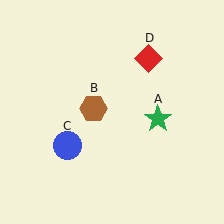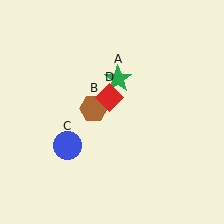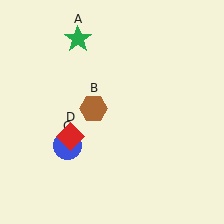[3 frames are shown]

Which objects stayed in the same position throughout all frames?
Brown hexagon (object B) and blue circle (object C) remained stationary.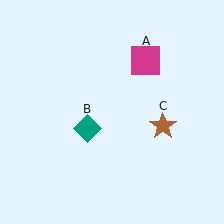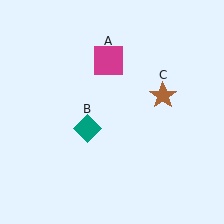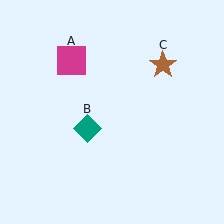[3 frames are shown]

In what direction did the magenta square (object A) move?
The magenta square (object A) moved left.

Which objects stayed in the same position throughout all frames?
Teal diamond (object B) remained stationary.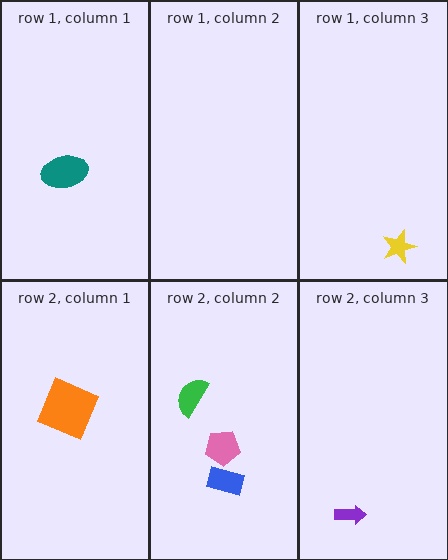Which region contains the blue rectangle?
The row 2, column 2 region.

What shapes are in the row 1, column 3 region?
The yellow star.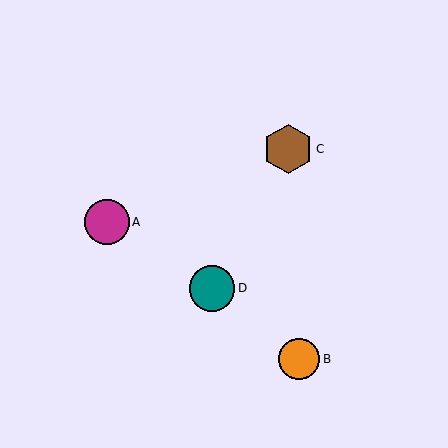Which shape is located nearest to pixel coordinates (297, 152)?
The brown hexagon (labeled C) at (288, 149) is nearest to that location.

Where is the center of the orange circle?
The center of the orange circle is at (299, 359).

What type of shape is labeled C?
Shape C is a brown hexagon.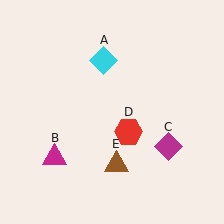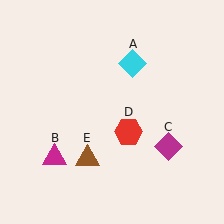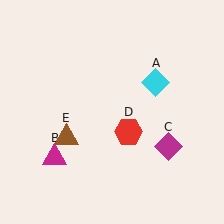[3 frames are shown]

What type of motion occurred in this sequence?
The cyan diamond (object A), brown triangle (object E) rotated clockwise around the center of the scene.